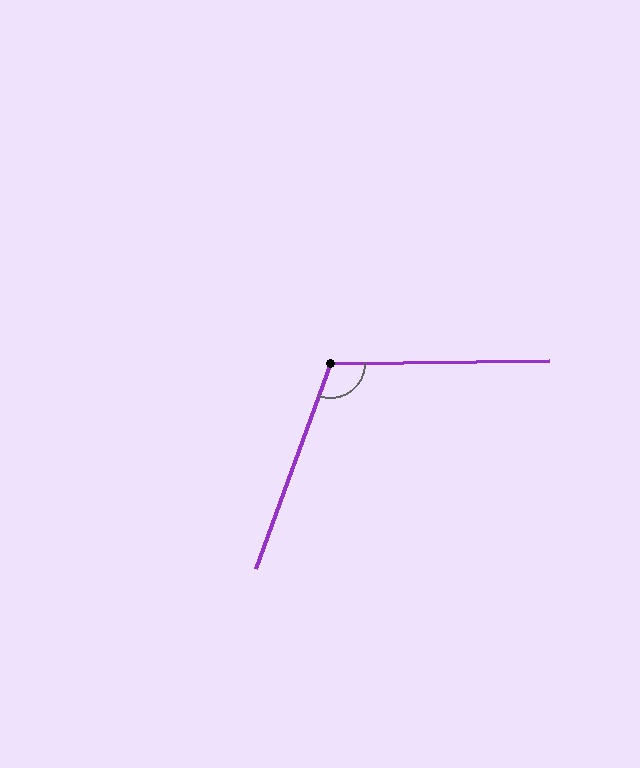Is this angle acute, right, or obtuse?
It is obtuse.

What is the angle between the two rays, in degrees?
Approximately 111 degrees.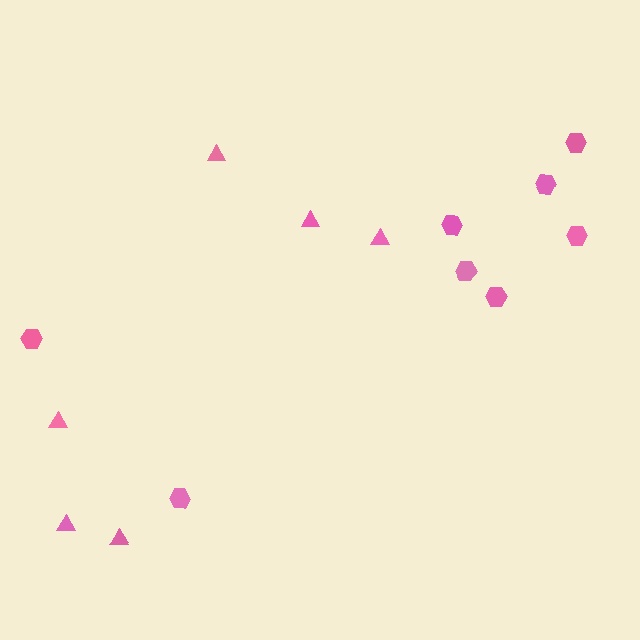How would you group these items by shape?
There are 2 groups: one group of triangles (6) and one group of hexagons (8).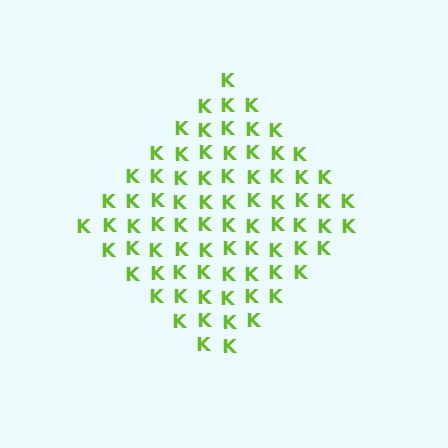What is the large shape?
The large shape is a diamond.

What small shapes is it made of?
It is made of small letter K's.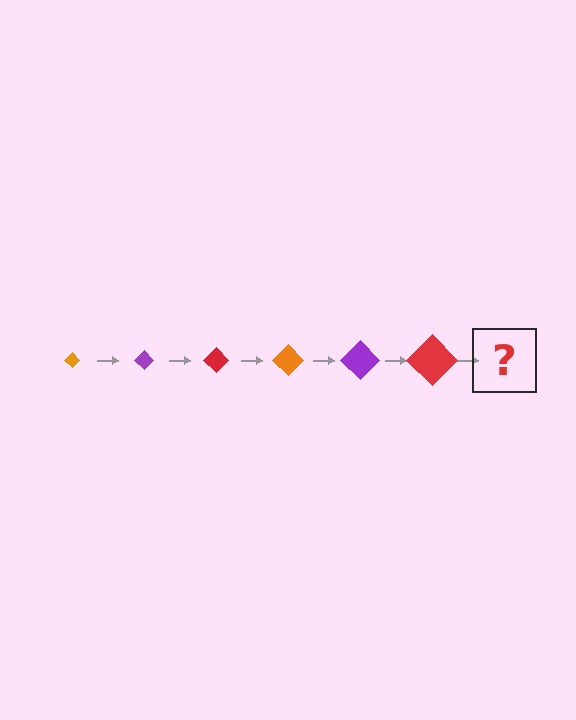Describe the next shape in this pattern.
It should be an orange diamond, larger than the previous one.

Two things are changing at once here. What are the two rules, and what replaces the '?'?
The two rules are that the diamond grows larger each step and the color cycles through orange, purple, and red. The '?' should be an orange diamond, larger than the previous one.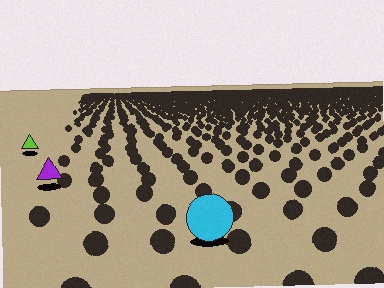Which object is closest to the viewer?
The cyan circle is closest. The texture marks near it are larger and more spread out.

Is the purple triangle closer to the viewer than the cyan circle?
No. The cyan circle is closer — you can tell from the texture gradient: the ground texture is coarser near it.